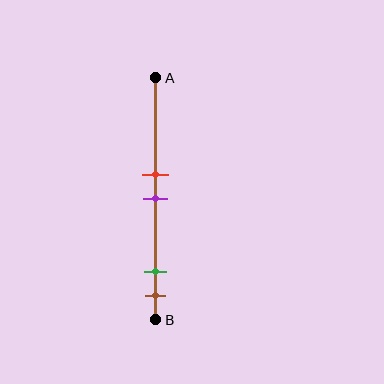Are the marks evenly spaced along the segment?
No, the marks are not evenly spaced.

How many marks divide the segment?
There are 4 marks dividing the segment.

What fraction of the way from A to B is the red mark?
The red mark is approximately 40% (0.4) of the way from A to B.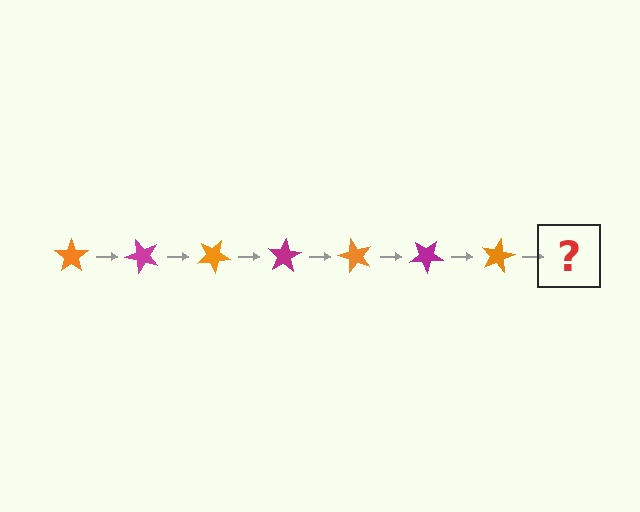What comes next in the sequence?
The next element should be a magenta star, rotated 350 degrees from the start.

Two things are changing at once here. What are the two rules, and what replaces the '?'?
The two rules are that it rotates 50 degrees each step and the color cycles through orange and magenta. The '?' should be a magenta star, rotated 350 degrees from the start.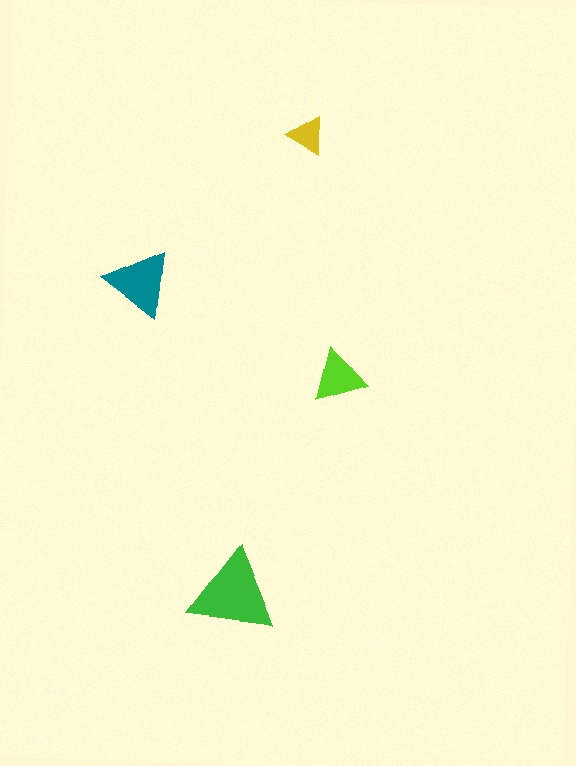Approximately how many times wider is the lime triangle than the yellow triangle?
About 1.5 times wider.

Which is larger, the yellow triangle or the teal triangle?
The teal one.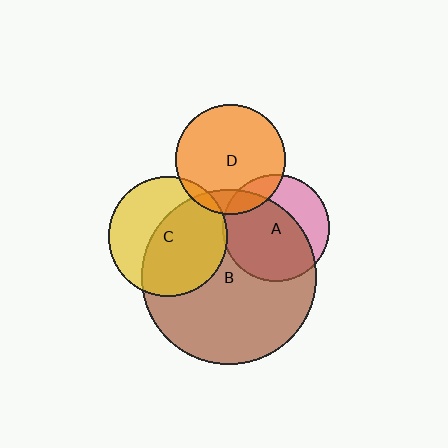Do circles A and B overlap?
Yes.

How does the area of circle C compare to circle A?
Approximately 1.2 times.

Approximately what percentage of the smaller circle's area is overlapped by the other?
Approximately 65%.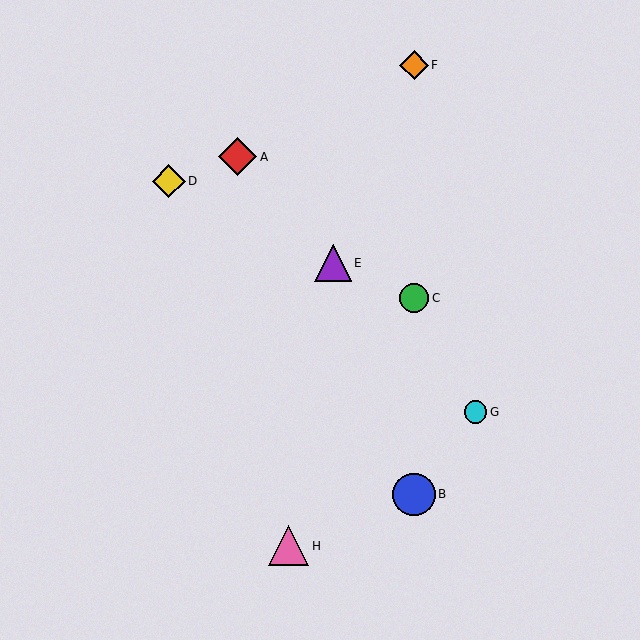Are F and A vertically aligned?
No, F is at x≈414 and A is at x≈237.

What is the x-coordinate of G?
Object G is at x≈476.